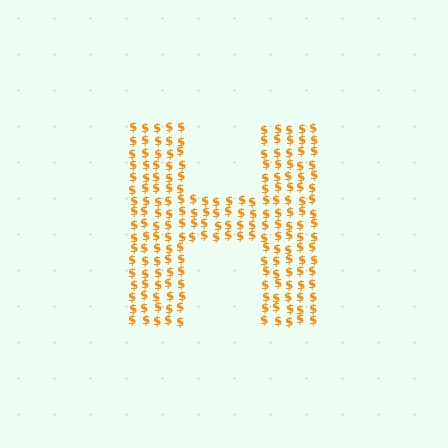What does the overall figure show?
The overall figure shows the letter H.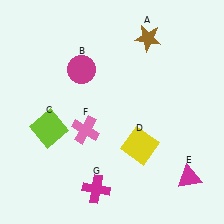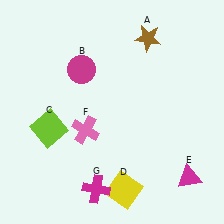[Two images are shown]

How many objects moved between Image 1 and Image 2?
1 object moved between the two images.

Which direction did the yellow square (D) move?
The yellow square (D) moved down.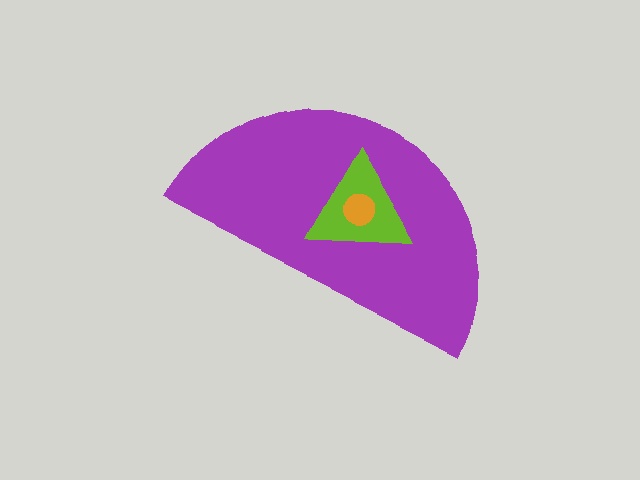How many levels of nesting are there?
3.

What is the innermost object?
The orange circle.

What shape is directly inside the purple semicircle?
The lime triangle.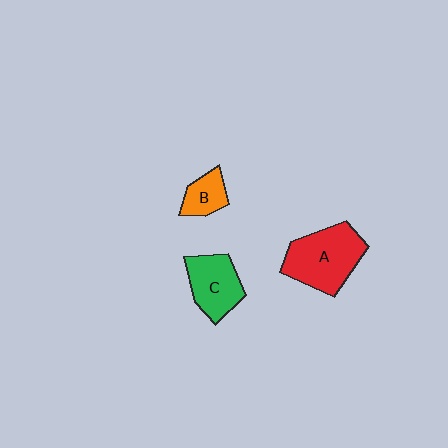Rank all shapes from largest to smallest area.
From largest to smallest: A (red), C (green), B (orange).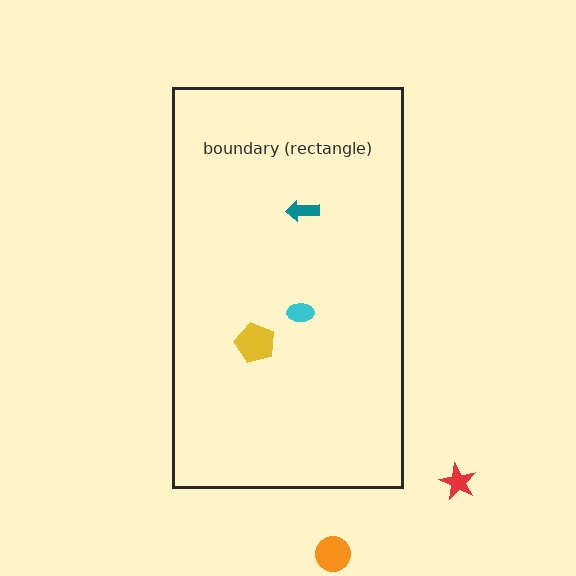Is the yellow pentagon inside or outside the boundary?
Inside.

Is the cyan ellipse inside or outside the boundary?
Inside.